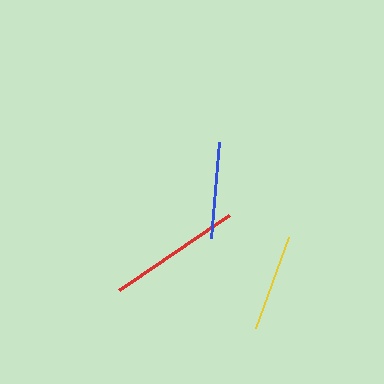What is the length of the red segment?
The red segment is approximately 133 pixels long.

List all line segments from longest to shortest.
From longest to shortest: red, yellow, blue.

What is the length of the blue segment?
The blue segment is approximately 96 pixels long.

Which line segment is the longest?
The red line is the longest at approximately 133 pixels.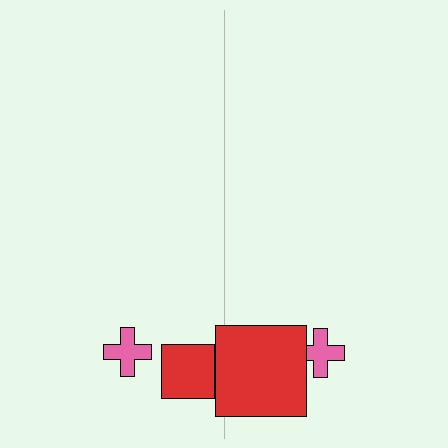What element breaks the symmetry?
The red square on the right side has a different size than its mirror counterpart.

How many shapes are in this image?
There are 4 shapes in this image.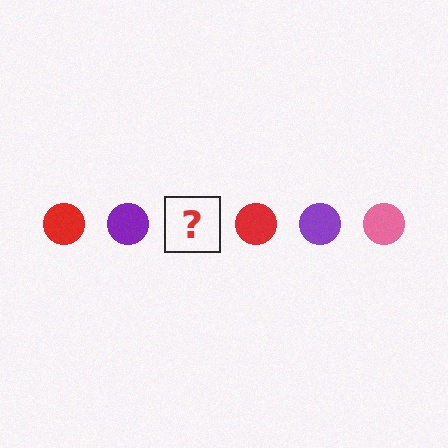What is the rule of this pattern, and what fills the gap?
The rule is that the pattern cycles through red, purple, pink circles. The gap should be filled with a pink circle.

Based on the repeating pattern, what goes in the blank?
The blank should be a pink circle.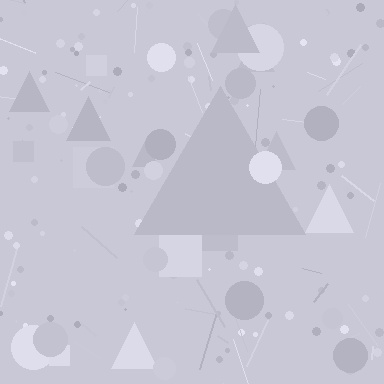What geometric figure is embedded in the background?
A triangle is embedded in the background.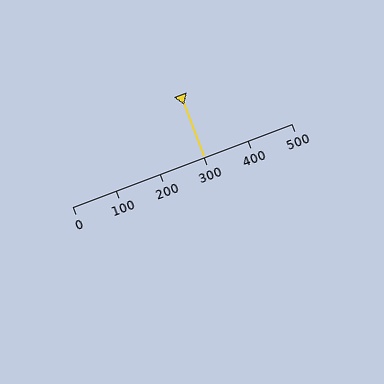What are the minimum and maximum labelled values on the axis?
The axis runs from 0 to 500.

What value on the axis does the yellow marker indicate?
The marker indicates approximately 300.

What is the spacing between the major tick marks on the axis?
The major ticks are spaced 100 apart.